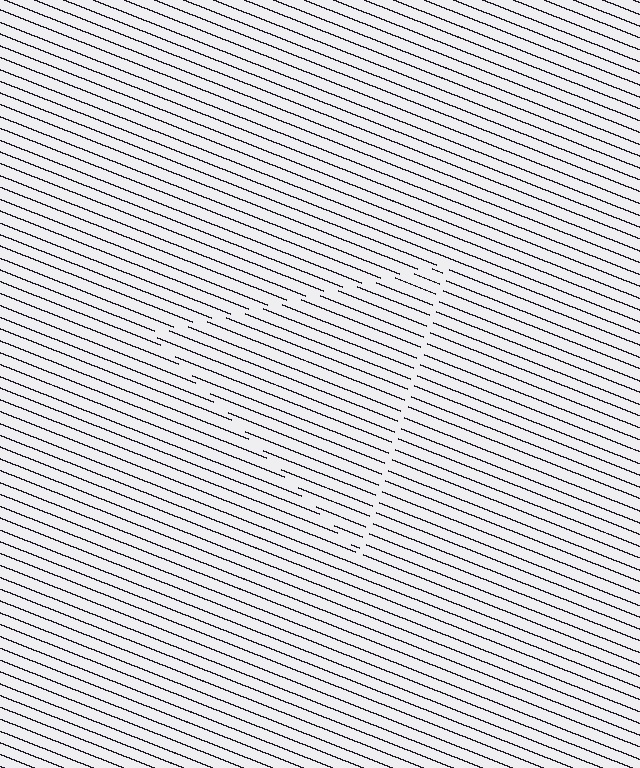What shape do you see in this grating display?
An illusory triangle. The interior of the shape contains the same grating, shifted by half a period — the contour is defined by the phase discontinuity where line-ends from the inner and outer gratings abut.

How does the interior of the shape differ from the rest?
The interior of the shape contains the same grating, shifted by half a period — the contour is defined by the phase discontinuity where line-ends from the inner and outer gratings abut.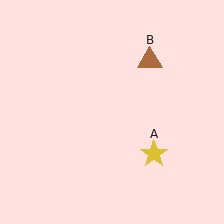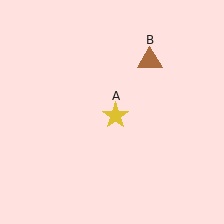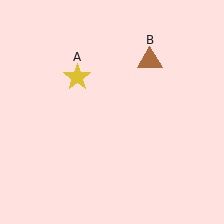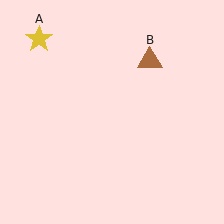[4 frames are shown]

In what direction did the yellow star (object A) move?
The yellow star (object A) moved up and to the left.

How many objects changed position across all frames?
1 object changed position: yellow star (object A).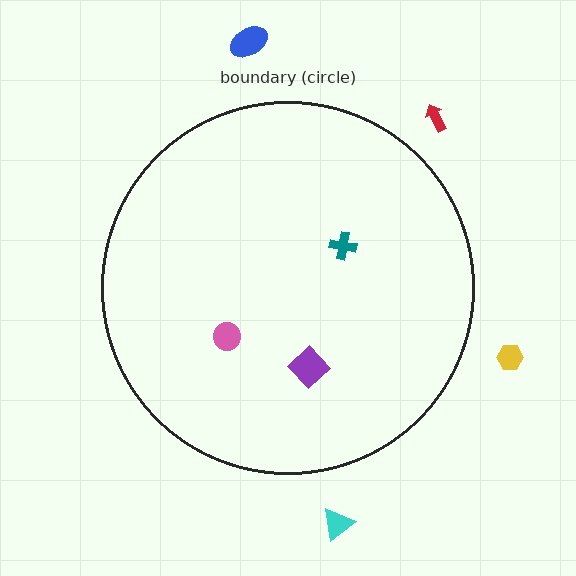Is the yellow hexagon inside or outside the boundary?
Outside.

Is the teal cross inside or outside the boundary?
Inside.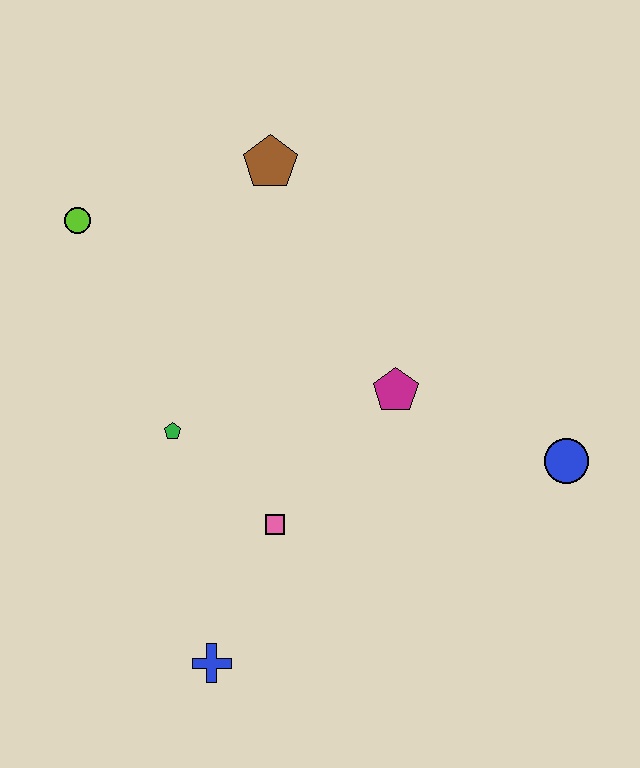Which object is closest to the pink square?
The green pentagon is closest to the pink square.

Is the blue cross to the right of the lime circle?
Yes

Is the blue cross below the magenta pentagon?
Yes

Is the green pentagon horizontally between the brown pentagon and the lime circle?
Yes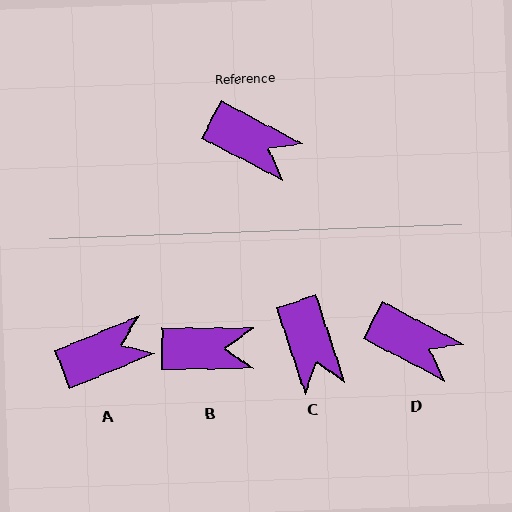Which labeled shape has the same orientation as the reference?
D.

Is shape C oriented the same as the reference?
No, it is off by about 44 degrees.